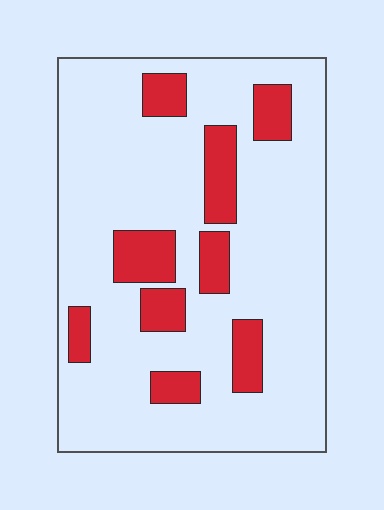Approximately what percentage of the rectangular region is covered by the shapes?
Approximately 20%.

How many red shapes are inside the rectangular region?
9.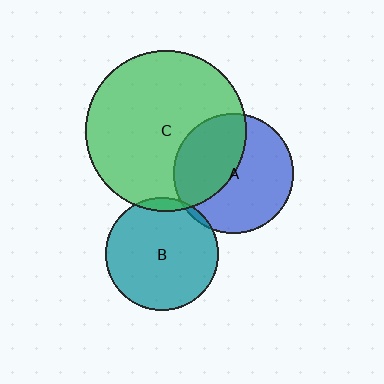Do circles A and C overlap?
Yes.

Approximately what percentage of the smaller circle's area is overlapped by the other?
Approximately 45%.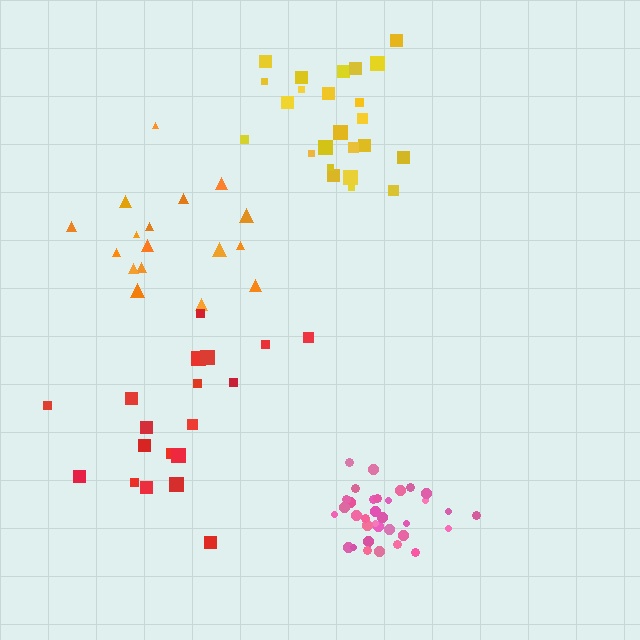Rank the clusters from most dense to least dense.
pink, orange, yellow, red.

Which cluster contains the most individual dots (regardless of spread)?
Pink (35).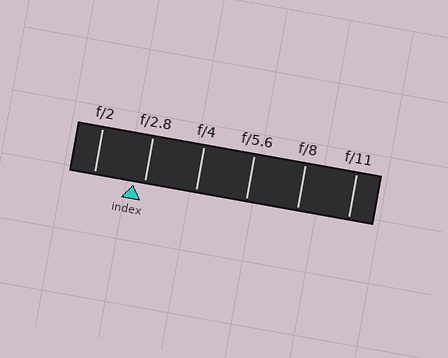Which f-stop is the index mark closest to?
The index mark is closest to f/2.8.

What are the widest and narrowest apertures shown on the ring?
The widest aperture shown is f/2 and the narrowest is f/11.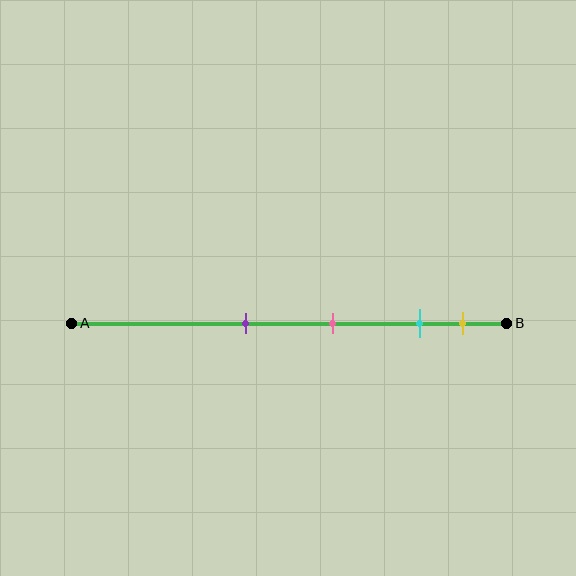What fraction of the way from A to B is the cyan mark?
The cyan mark is approximately 80% (0.8) of the way from A to B.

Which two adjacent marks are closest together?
The cyan and yellow marks are the closest adjacent pair.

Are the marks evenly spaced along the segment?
No, the marks are not evenly spaced.